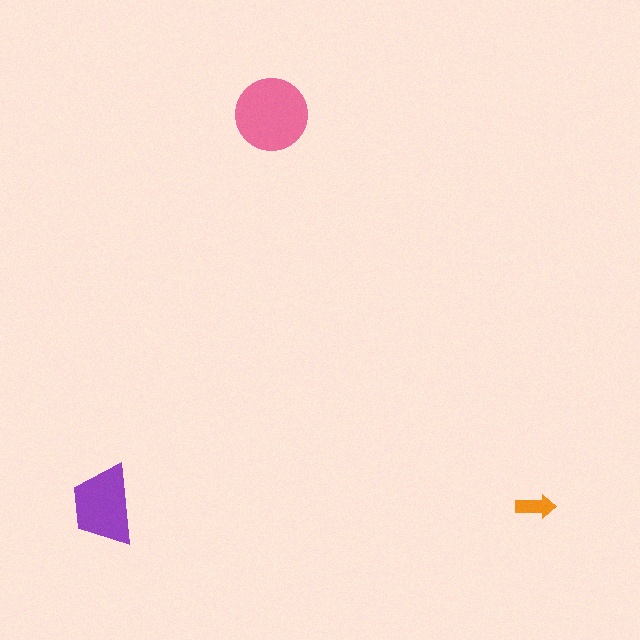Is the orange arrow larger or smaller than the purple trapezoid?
Smaller.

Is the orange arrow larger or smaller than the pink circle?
Smaller.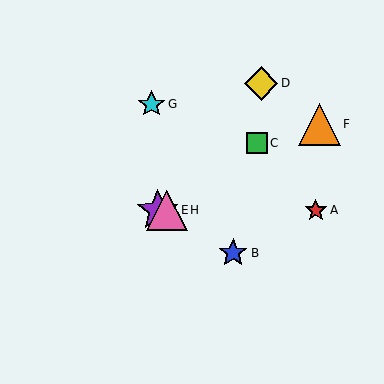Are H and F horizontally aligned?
No, H is at y≈210 and F is at y≈124.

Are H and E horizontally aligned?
Yes, both are at y≈210.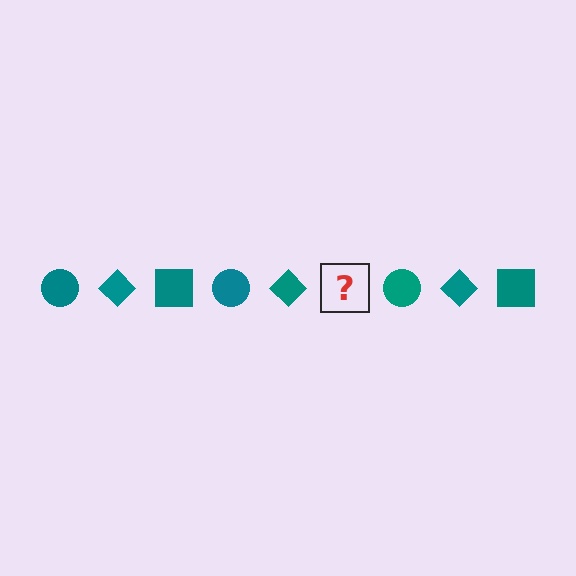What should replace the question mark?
The question mark should be replaced with a teal square.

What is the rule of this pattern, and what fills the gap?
The rule is that the pattern cycles through circle, diamond, square shapes in teal. The gap should be filled with a teal square.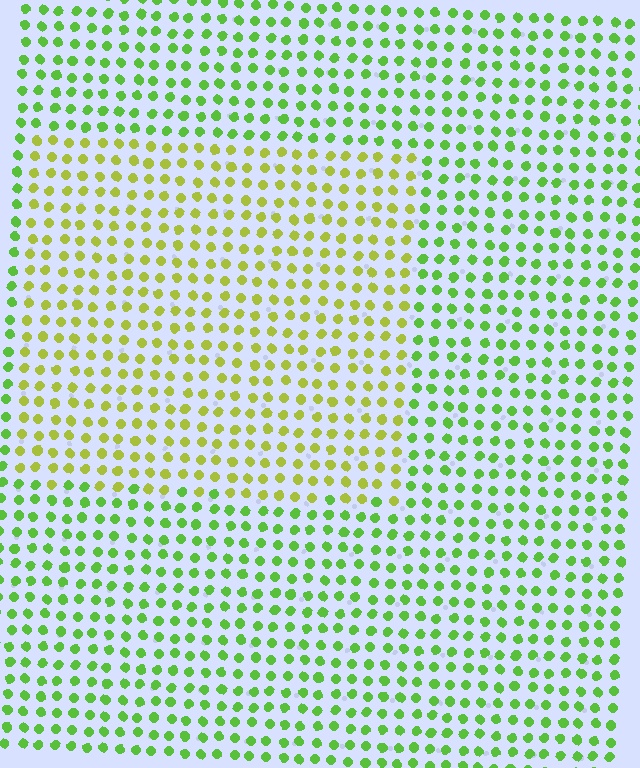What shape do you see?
I see a rectangle.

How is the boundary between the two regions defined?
The boundary is defined purely by a slight shift in hue (about 35 degrees). Spacing, size, and orientation are identical on both sides.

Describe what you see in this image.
The image is filled with small lime elements in a uniform arrangement. A rectangle-shaped region is visible where the elements are tinted to a slightly different hue, forming a subtle color boundary.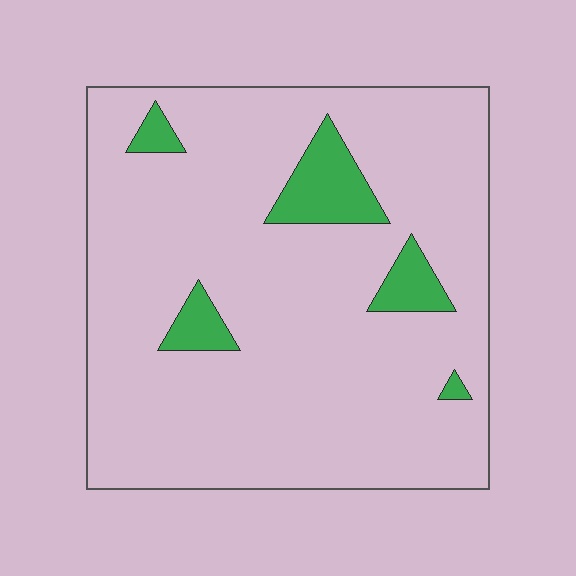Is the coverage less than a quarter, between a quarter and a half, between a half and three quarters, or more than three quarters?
Less than a quarter.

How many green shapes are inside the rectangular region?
5.